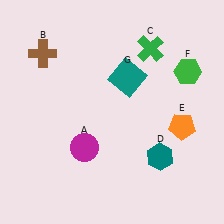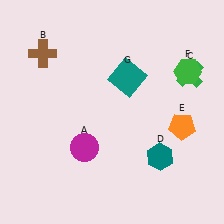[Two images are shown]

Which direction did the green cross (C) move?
The green cross (C) moved right.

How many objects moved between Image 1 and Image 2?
1 object moved between the two images.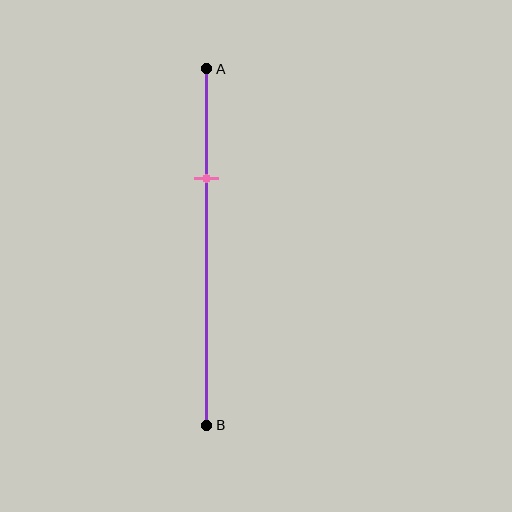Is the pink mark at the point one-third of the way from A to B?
Yes, the mark is approximately at the one-third point.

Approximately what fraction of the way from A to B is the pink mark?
The pink mark is approximately 30% of the way from A to B.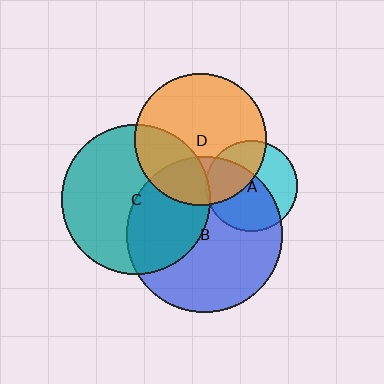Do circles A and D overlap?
Yes.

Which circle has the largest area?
Circle B (blue).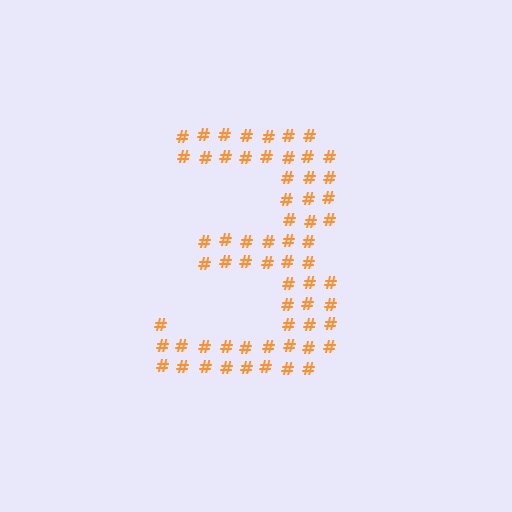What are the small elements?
The small elements are hash symbols.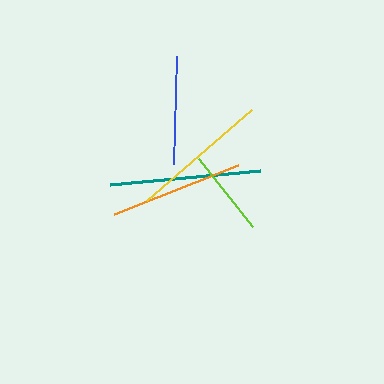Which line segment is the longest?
The teal line is the longest at approximately 150 pixels.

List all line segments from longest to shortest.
From longest to shortest: teal, yellow, orange, blue, lime.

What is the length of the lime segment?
The lime segment is approximately 87 pixels long.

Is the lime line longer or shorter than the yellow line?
The yellow line is longer than the lime line.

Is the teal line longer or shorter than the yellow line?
The teal line is longer than the yellow line.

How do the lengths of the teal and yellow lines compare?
The teal and yellow lines are approximately the same length.